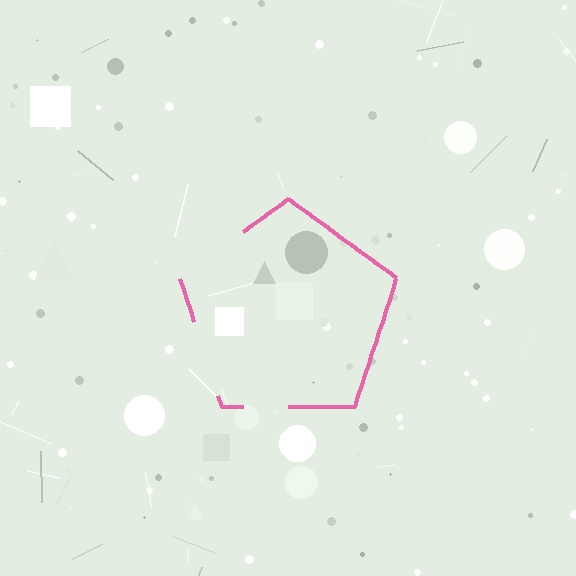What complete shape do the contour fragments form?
The contour fragments form a pentagon.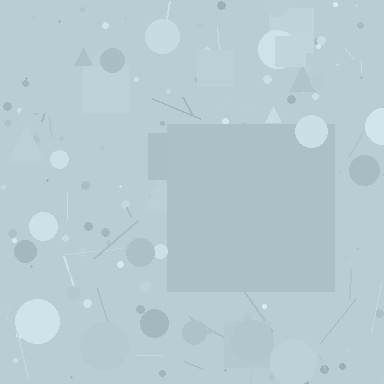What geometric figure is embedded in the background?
A square is embedded in the background.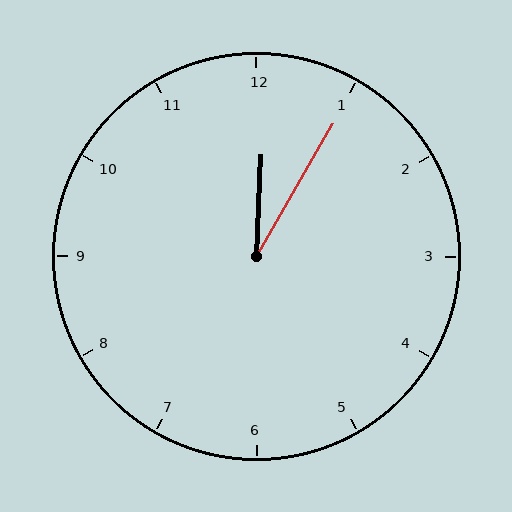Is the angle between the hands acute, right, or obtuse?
It is acute.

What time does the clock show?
12:05.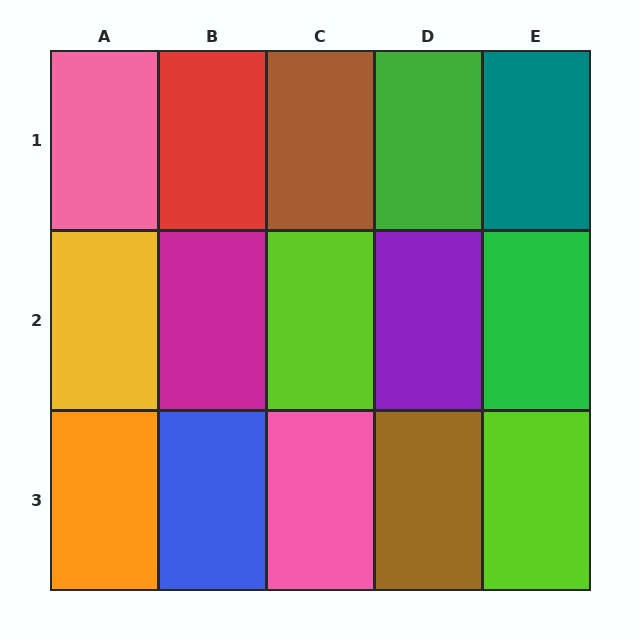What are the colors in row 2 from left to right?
Yellow, magenta, lime, purple, green.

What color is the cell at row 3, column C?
Pink.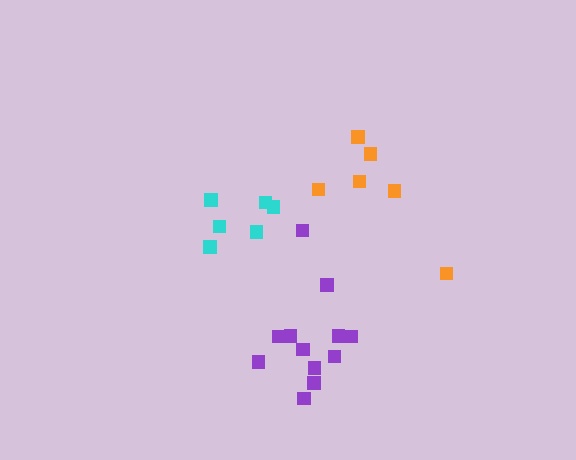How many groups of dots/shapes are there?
There are 3 groups.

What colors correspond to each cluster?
The clusters are colored: orange, purple, cyan.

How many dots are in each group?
Group 1: 6 dots, Group 2: 12 dots, Group 3: 6 dots (24 total).